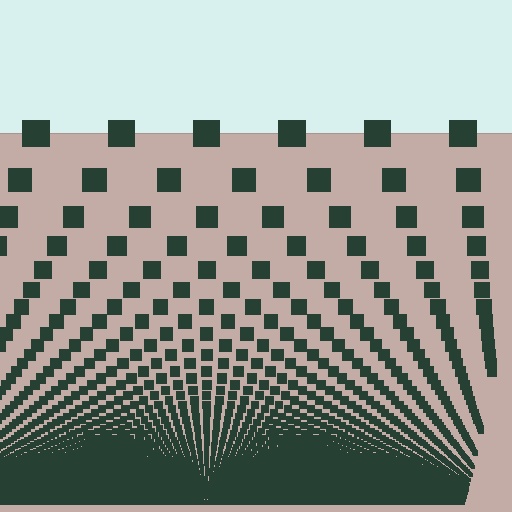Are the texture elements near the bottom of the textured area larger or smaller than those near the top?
Smaller. The gradient is inverted — elements near the bottom are smaller and denser.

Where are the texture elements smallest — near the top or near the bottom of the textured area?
Near the bottom.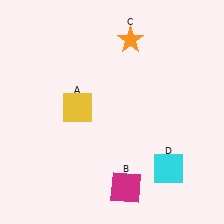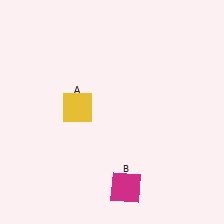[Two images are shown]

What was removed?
The cyan square (D), the orange star (C) were removed in Image 2.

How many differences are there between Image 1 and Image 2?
There are 2 differences between the two images.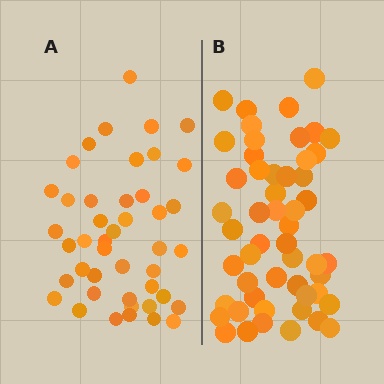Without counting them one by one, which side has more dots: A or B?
Region B (the right region) has more dots.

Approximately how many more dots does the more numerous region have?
Region B has roughly 8 or so more dots than region A.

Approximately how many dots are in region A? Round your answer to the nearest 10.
About 40 dots. (The exact count is 44, which rounds to 40.)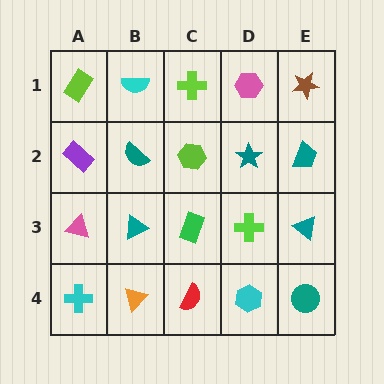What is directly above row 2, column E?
A brown star.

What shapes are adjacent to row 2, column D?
A pink hexagon (row 1, column D), a lime cross (row 3, column D), a lime hexagon (row 2, column C), a teal trapezoid (row 2, column E).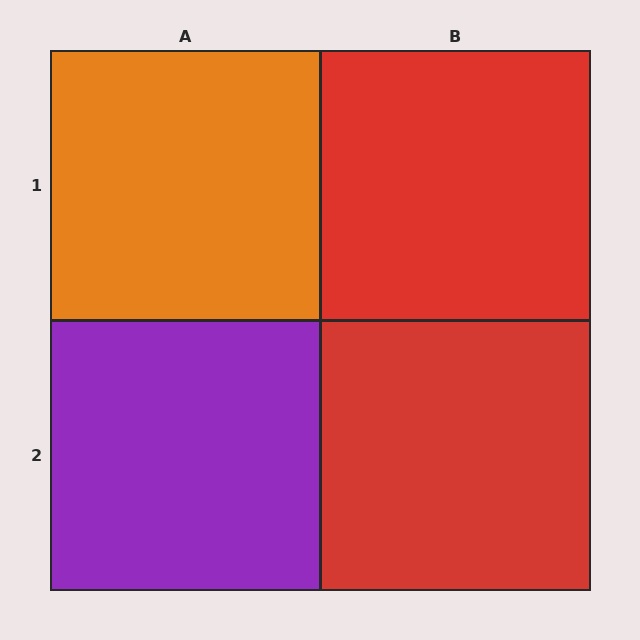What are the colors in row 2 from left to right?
Purple, red.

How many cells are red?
2 cells are red.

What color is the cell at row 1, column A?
Orange.